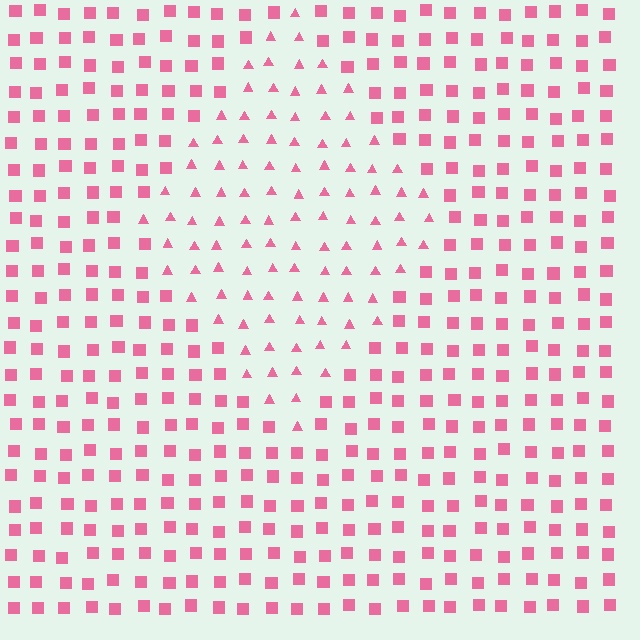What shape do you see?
I see a diamond.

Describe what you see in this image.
The image is filled with small pink elements arranged in a uniform grid. A diamond-shaped region contains triangles, while the surrounding area contains squares. The boundary is defined purely by the change in element shape.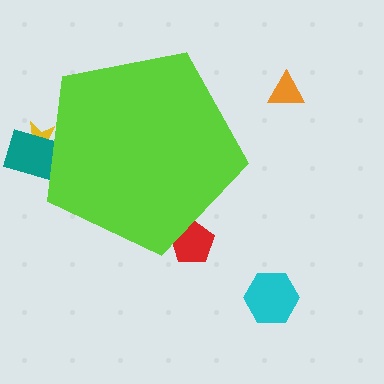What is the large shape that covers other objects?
A lime pentagon.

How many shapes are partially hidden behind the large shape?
3 shapes are partially hidden.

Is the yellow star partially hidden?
Yes, the yellow star is partially hidden behind the lime pentagon.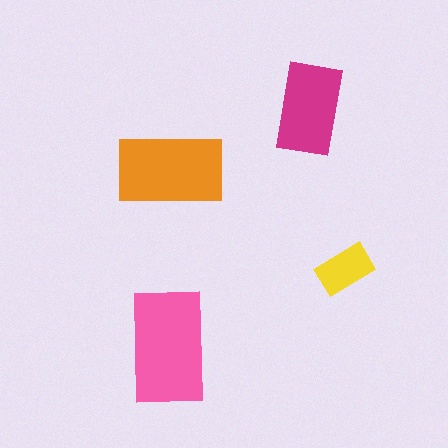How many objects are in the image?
There are 4 objects in the image.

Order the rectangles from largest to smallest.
the pink one, the orange one, the magenta one, the yellow one.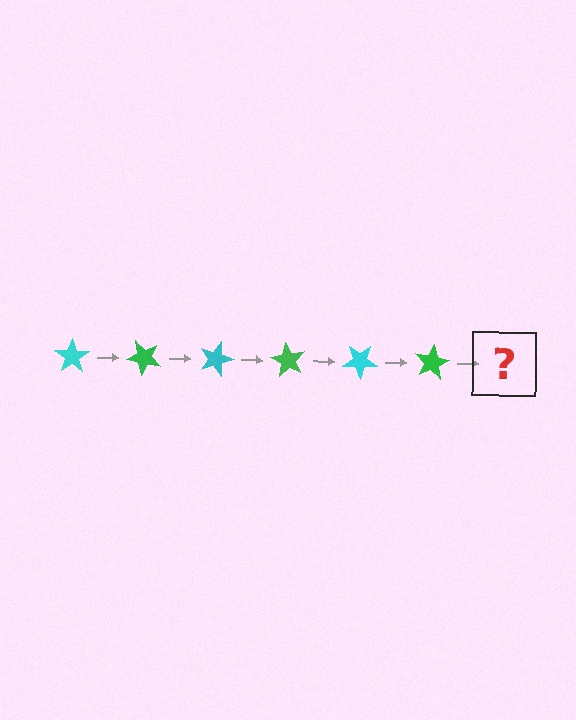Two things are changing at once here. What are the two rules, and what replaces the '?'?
The two rules are that it rotates 45 degrees each step and the color cycles through cyan and green. The '?' should be a cyan star, rotated 270 degrees from the start.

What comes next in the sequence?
The next element should be a cyan star, rotated 270 degrees from the start.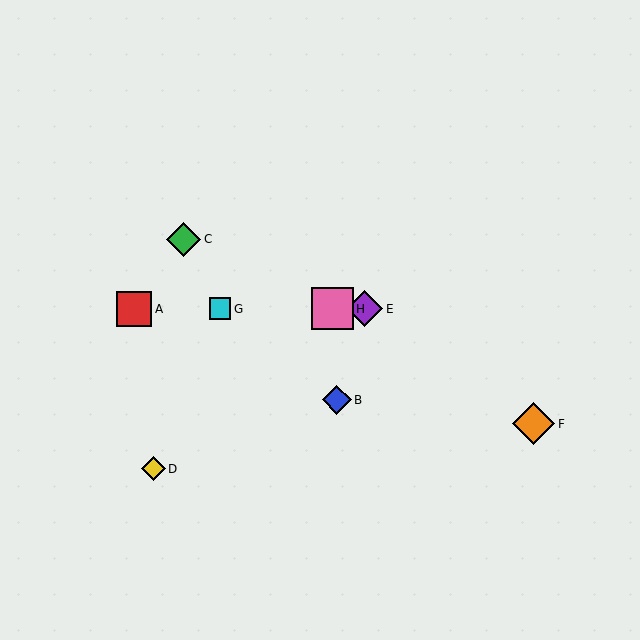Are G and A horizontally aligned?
Yes, both are at y≈309.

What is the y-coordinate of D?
Object D is at y≈469.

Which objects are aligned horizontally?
Objects A, E, G, H are aligned horizontally.